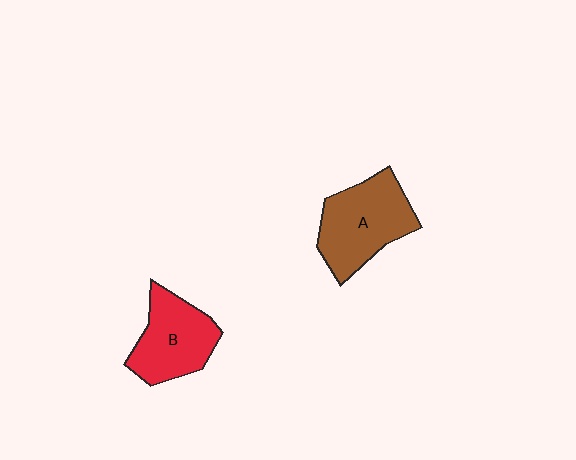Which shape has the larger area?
Shape A (brown).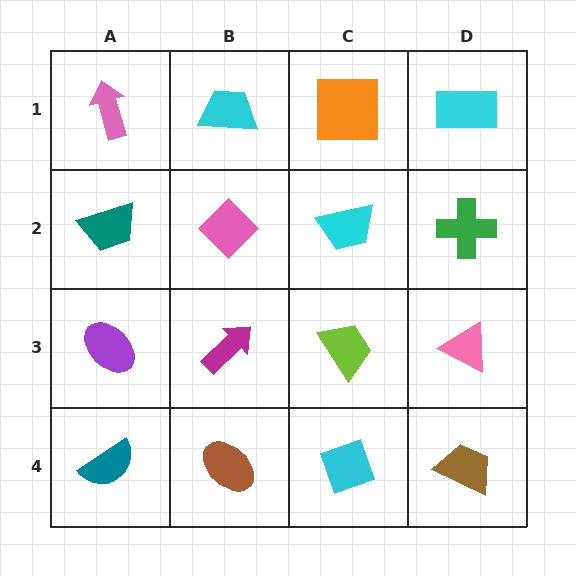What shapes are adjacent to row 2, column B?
A cyan trapezoid (row 1, column B), a magenta arrow (row 3, column B), a teal trapezoid (row 2, column A), a cyan trapezoid (row 2, column C).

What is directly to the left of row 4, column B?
A teal semicircle.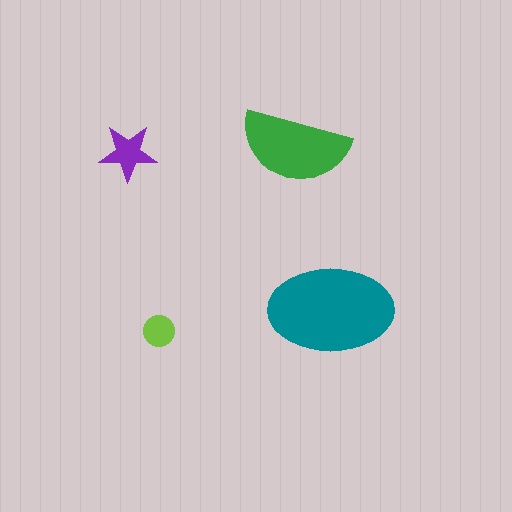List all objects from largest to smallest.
The teal ellipse, the green semicircle, the purple star, the lime circle.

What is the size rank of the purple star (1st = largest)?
3rd.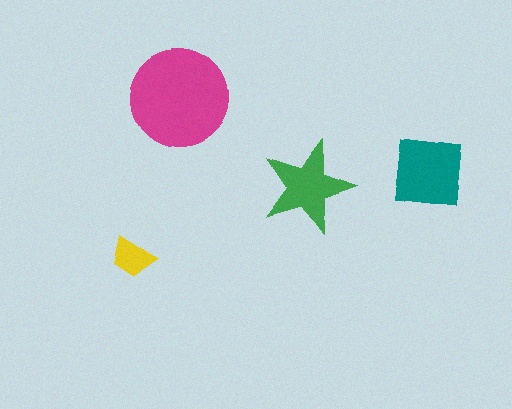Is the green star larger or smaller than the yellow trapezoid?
Larger.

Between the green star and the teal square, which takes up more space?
The teal square.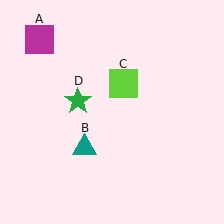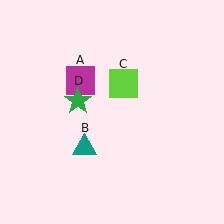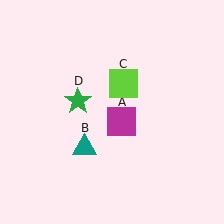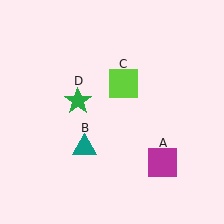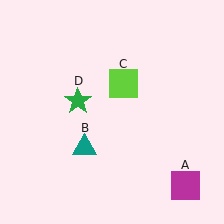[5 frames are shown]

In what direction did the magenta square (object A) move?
The magenta square (object A) moved down and to the right.